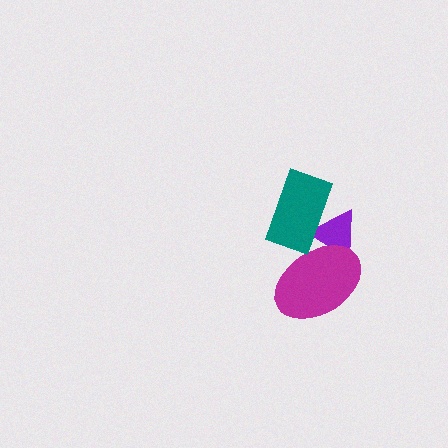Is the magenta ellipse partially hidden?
Yes, it is partially covered by another shape.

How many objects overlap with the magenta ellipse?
2 objects overlap with the magenta ellipse.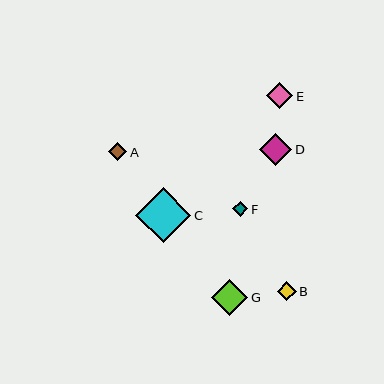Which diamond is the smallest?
Diamond F is the smallest with a size of approximately 16 pixels.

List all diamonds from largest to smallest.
From largest to smallest: C, G, D, E, A, B, F.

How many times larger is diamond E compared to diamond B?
Diamond E is approximately 1.4 times the size of diamond B.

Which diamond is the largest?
Diamond C is the largest with a size of approximately 55 pixels.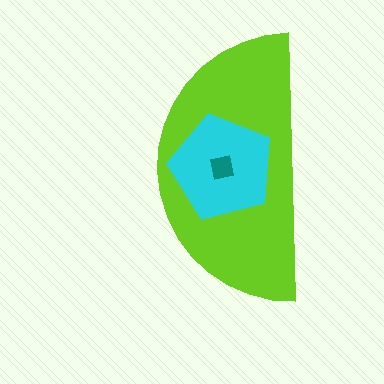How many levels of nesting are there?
3.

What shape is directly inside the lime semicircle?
The cyan pentagon.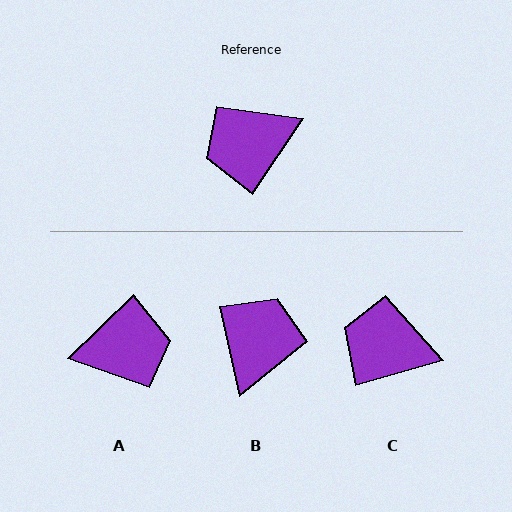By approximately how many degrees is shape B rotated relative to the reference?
Approximately 134 degrees clockwise.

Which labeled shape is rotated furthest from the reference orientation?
A, about 168 degrees away.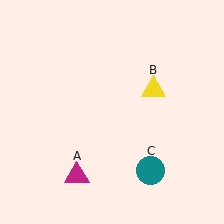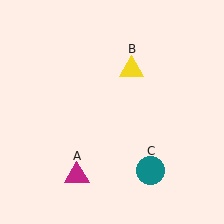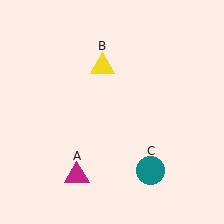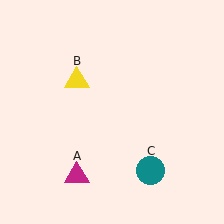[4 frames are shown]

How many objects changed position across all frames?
1 object changed position: yellow triangle (object B).